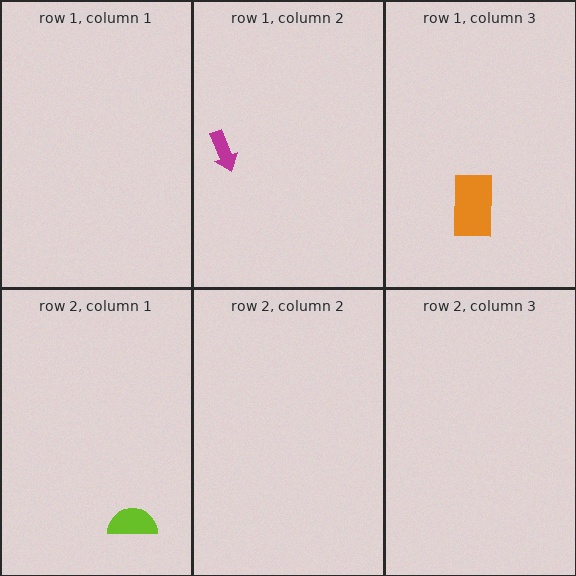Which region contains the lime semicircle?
The row 2, column 1 region.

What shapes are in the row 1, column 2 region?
The magenta arrow.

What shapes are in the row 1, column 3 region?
The orange rectangle.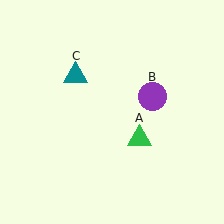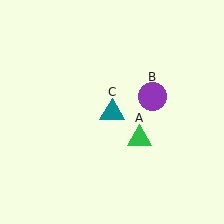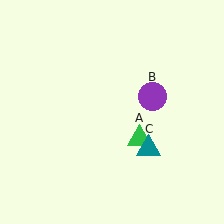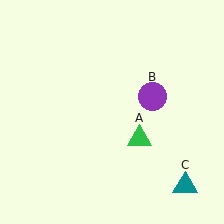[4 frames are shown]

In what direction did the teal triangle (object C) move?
The teal triangle (object C) moved down and to the right.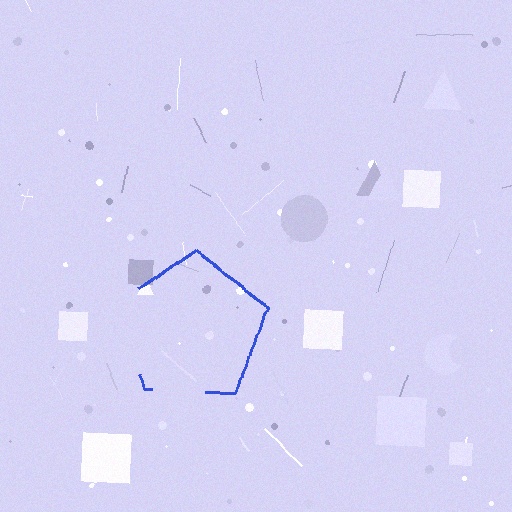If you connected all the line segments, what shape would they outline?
They would outline a pentagon.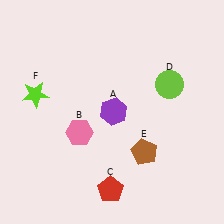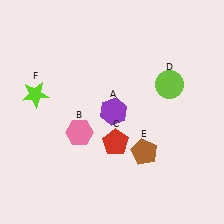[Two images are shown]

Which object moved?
The red pentagon (C) moved up.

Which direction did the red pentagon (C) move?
The red pentagon (C) moved up.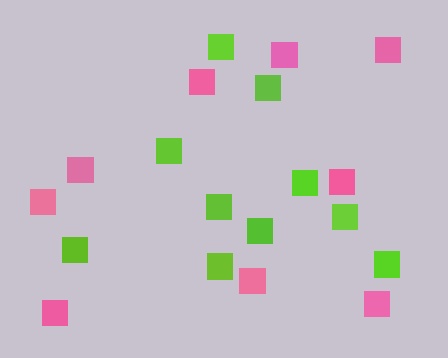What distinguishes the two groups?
There are 2 groups: one group of pink squares (9) and one group of lime squares (10).